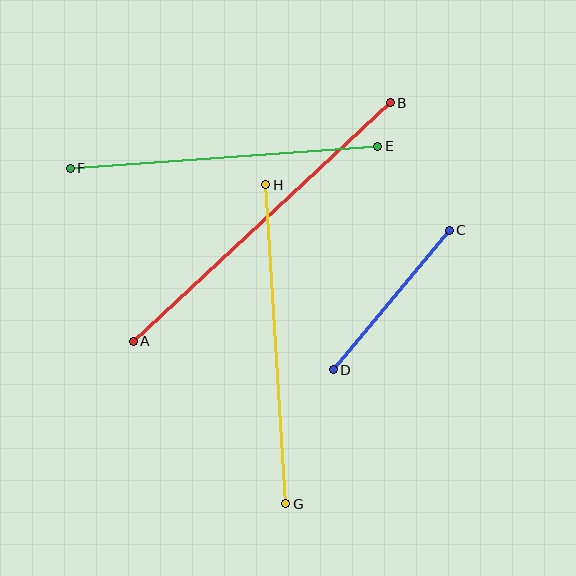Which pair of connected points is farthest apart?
Points A and B are farthest apart.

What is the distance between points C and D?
The distance is approximately 181 pixels.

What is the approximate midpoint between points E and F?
The midpoint is at approximately (224, 157) pixels.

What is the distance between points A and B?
The distance is approximately 351 pixels.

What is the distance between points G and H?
The distance is approximately 320 pixels.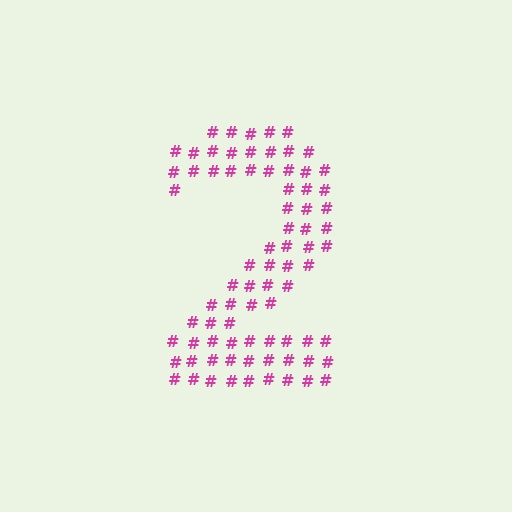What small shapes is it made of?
It is made of small hash symbols.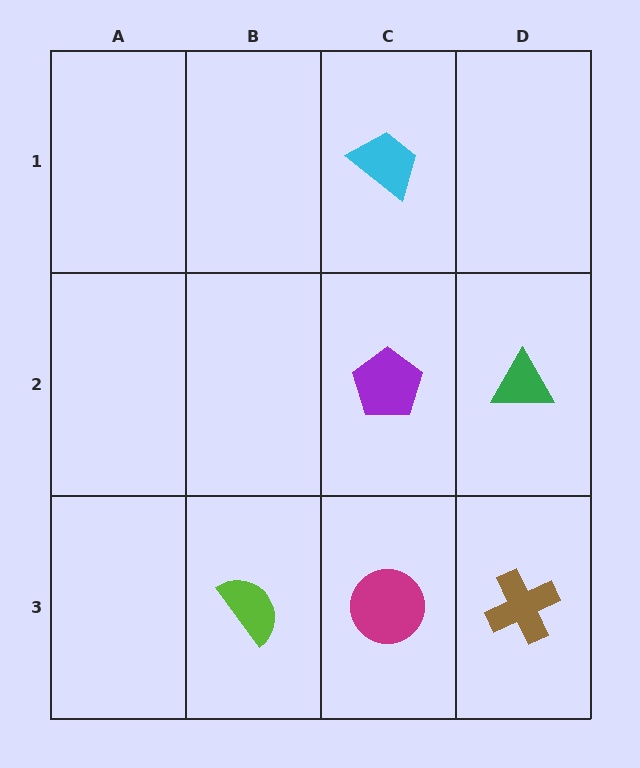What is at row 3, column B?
A lime semicircle.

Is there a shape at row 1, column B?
No, that cell is empty.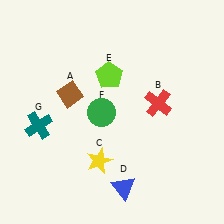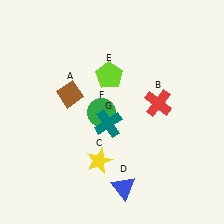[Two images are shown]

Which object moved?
The teal cross (G) moved right.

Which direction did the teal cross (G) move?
The teal cross (G) moved right.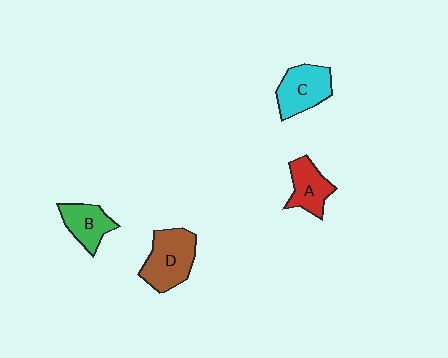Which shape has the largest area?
Shape D (brown).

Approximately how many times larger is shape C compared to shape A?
Approximately 1.2 times.